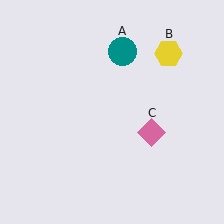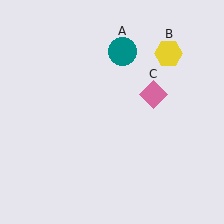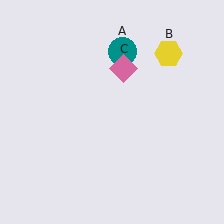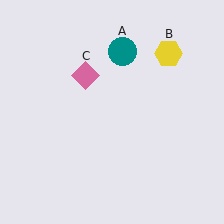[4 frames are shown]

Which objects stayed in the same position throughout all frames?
Teal circle (object A) and yellow hexagon (object B) remained stationary.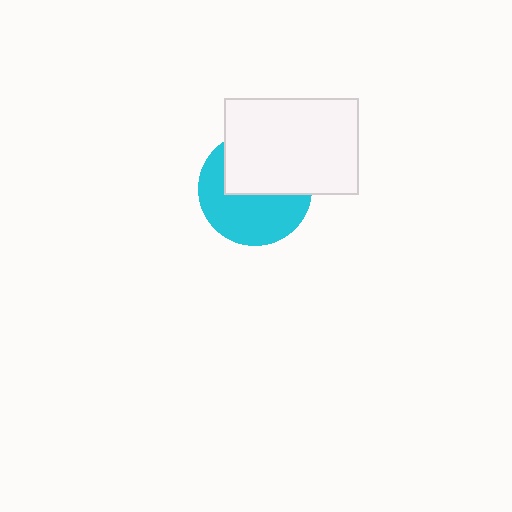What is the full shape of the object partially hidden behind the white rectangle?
The partially hidden object is a cyan circle.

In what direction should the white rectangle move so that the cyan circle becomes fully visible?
The white rectangle should move up. That is the shortest direction to clear the overlap and leave the cyan circle fully visible.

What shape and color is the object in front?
The object in front is a white rectangle.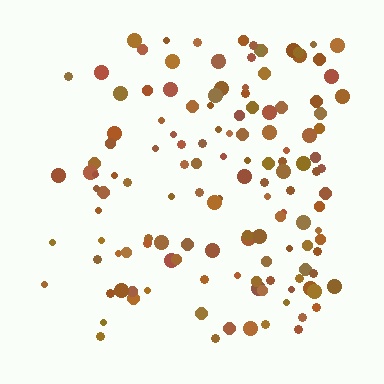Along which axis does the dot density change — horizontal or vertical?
Horizontal.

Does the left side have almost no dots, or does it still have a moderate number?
Still a moderate number, just noticeably fewer than the right.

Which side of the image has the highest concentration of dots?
The right.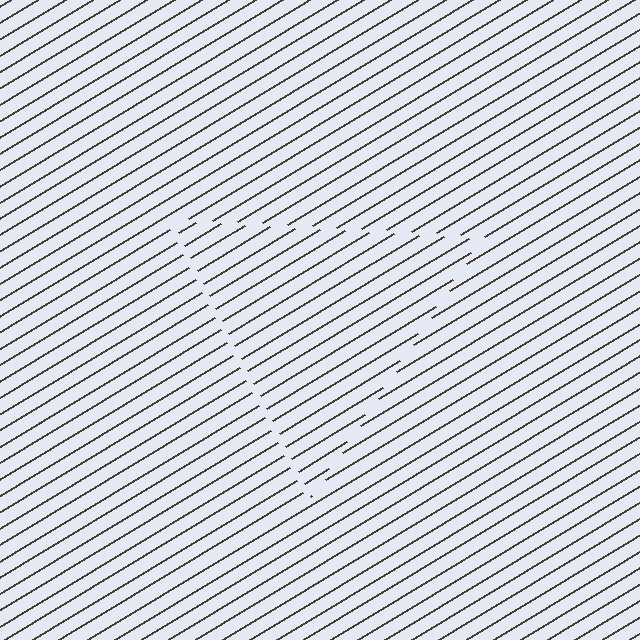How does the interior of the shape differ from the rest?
The interior of the shape contains the same grating, shifted by half a period — the contour is defined by the phase discontinuity where line-ends from the inner and outer gratings abut.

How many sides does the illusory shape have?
3 sides — the line-ends trace a triangle.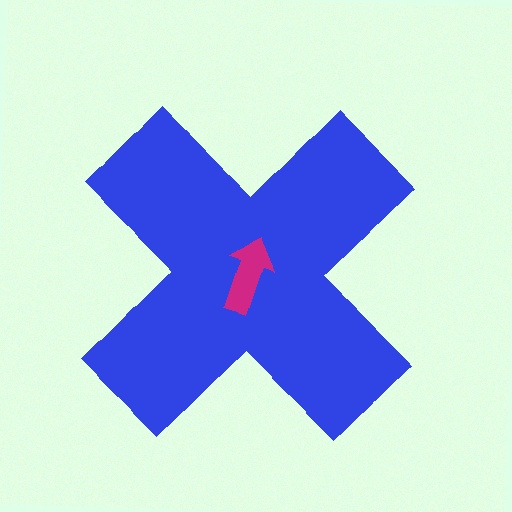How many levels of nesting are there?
2.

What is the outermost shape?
The blue cross.